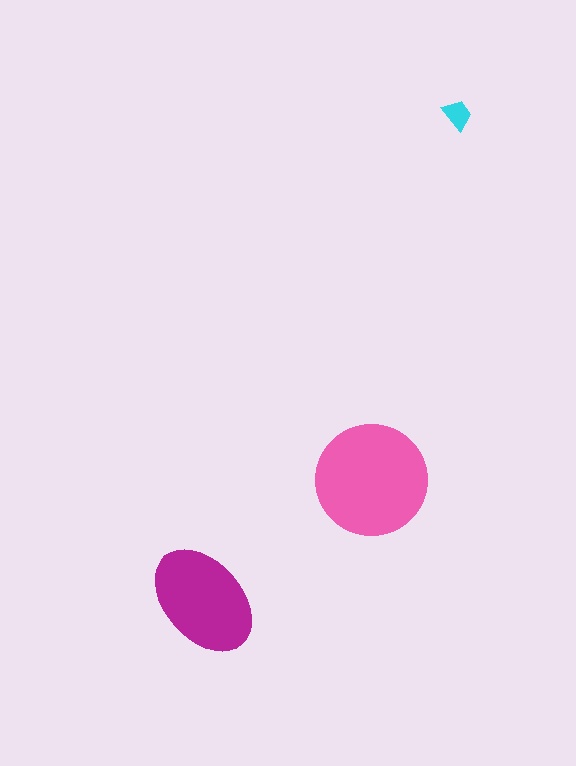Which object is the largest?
The pink circle.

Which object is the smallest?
The cyan trapezoid.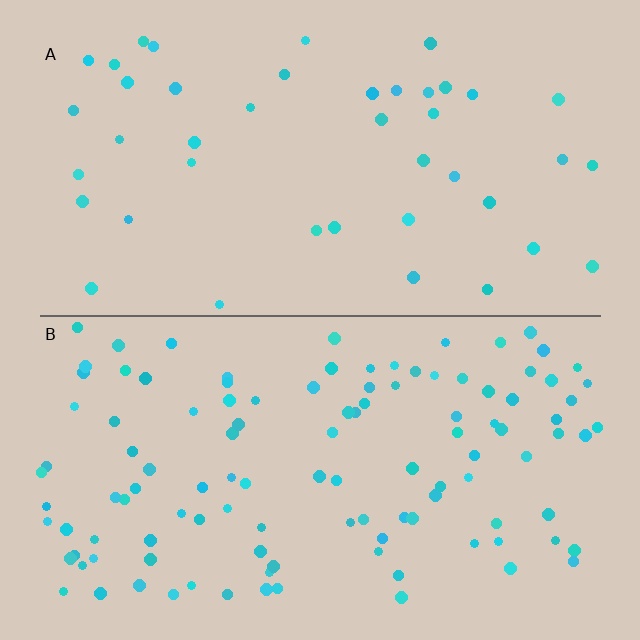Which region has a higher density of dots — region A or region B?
B (the bottom).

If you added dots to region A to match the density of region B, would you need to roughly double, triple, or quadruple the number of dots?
Approximately triple.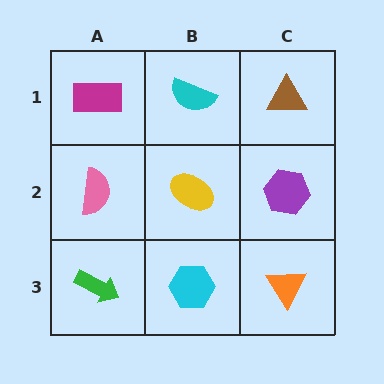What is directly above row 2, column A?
A magenta rectangle.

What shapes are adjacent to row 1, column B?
A yellow ellipse (row 2, column B), a magenta rectangle (row 1, column A), a brown triangle (row 1, column C).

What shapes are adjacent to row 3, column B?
A yellow ellipse (row 2, column B), a green arrow (row 3, column A), an orange triangle (row 3, column C).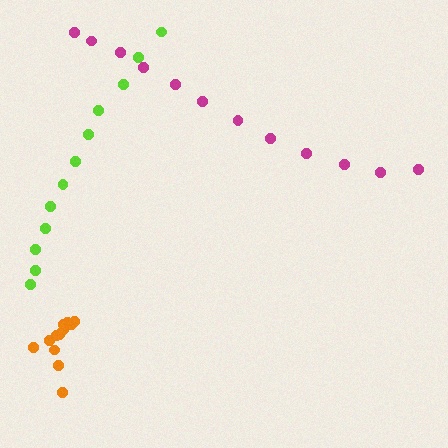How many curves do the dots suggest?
There are 3 distinct paths.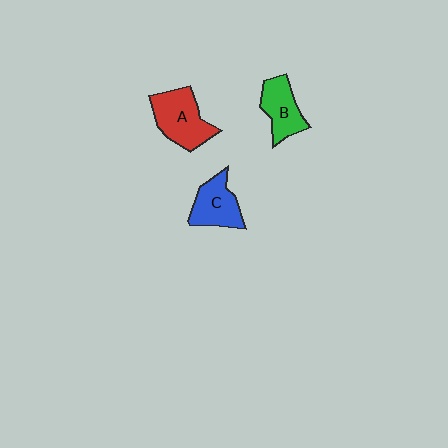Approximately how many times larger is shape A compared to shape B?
Approximately 1.3 times.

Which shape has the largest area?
Shape A (red).